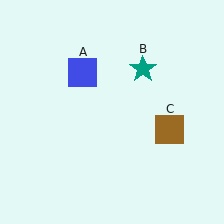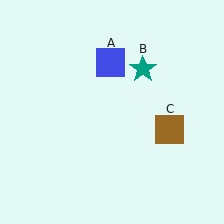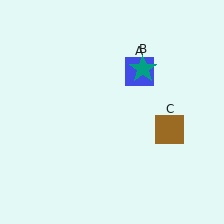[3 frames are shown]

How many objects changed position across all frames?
1 object changed position: blue square (object A).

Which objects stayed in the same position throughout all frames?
Teal star (object B) and brown square (object C) remained stationary.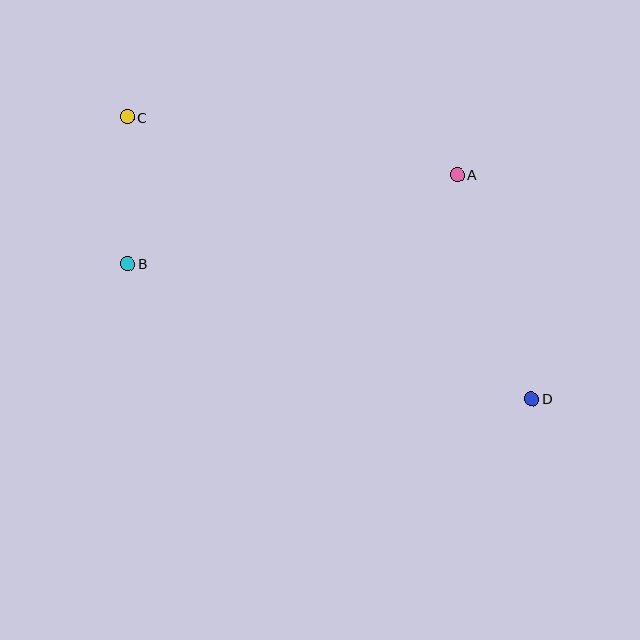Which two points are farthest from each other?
Points C and D are farthest from each other.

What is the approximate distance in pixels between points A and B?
The distance between A and B is approximately 341 pixels.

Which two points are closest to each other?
Points B and C are closest to each other.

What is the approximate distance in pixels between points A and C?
The distance between A and C is approximately 335 pixels.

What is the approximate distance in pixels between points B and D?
The distance between B and D is approximately 426 pixels.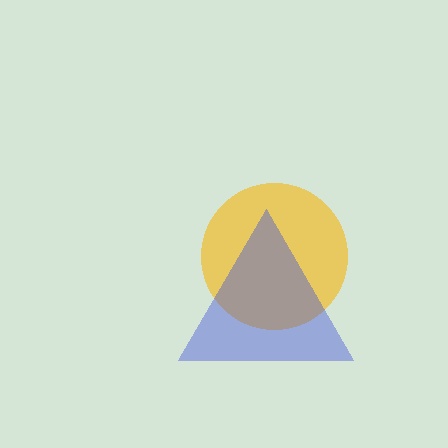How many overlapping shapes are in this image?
There are 2 overlapping shapes in the image.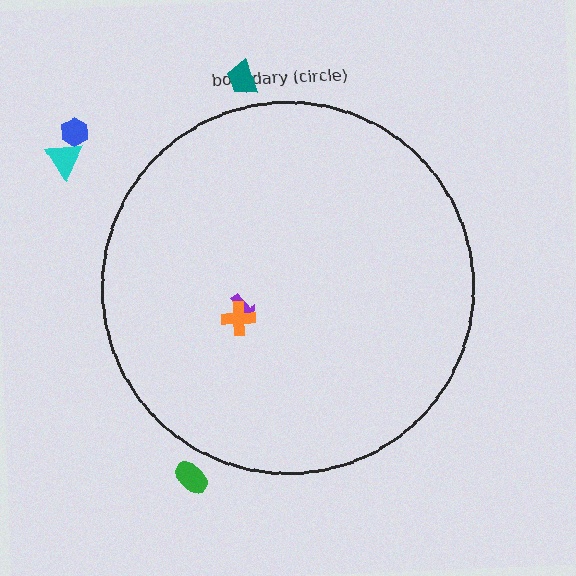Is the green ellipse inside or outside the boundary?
Outside.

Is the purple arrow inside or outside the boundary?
Inside.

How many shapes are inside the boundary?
2 inside, 4 outside.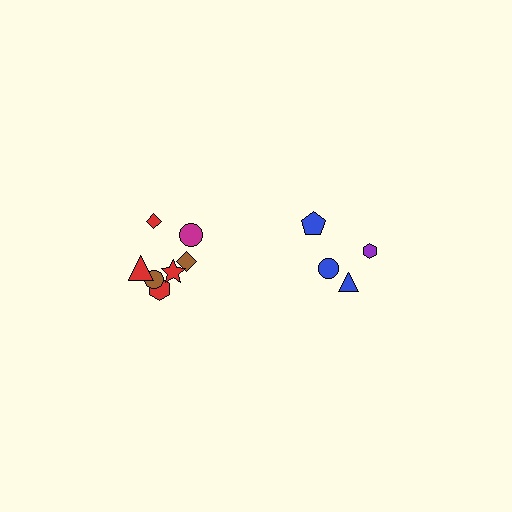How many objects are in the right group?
There are 4 objects.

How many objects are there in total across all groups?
There are 11 objects.